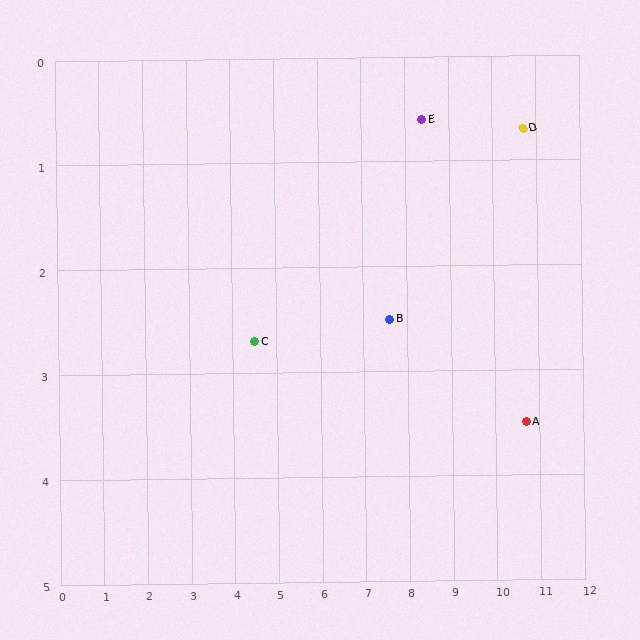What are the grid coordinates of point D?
Point D is at approximately (10.7, 0.7).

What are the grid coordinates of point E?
Point E is at approximately (8.4, 0.6).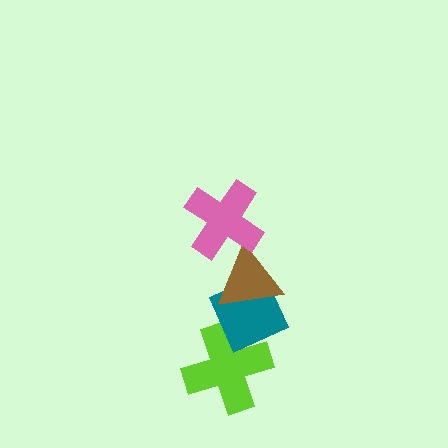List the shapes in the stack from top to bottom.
From top to bottom: the pink cross, the brown triangle, the teal diamond, the lime cross.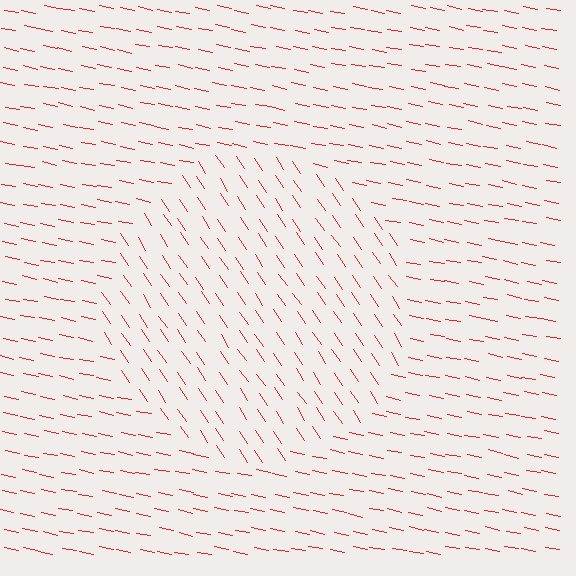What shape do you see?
I see a circle.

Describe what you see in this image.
The image is filled with small red line segments. A circle region in the image has lines oriented differently from the surrounding lines, creating a visible texture boundary.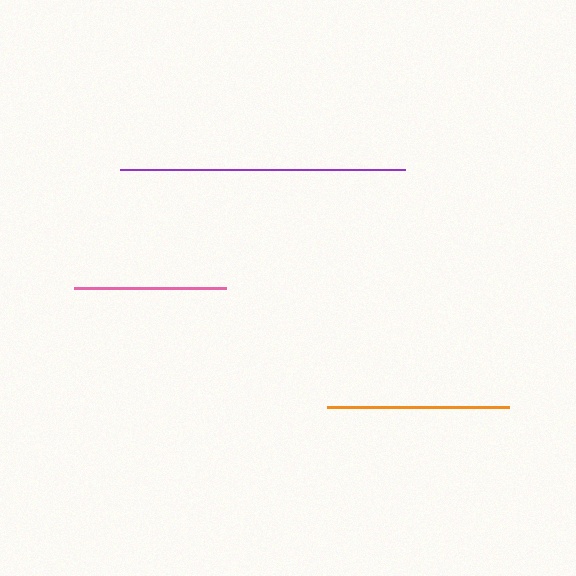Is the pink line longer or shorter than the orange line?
The orange line is longer than the pink line.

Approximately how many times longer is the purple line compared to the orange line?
The purple line is approximately 1.6 times the length of the orange line.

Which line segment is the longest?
The purple line is the longest at approximately 285 pixels.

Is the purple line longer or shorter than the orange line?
The purple line is longer than the orange line.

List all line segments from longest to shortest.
From longest to shortest: purple, orange, pink.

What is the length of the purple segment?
The purple segment is approximately 285 pixels long.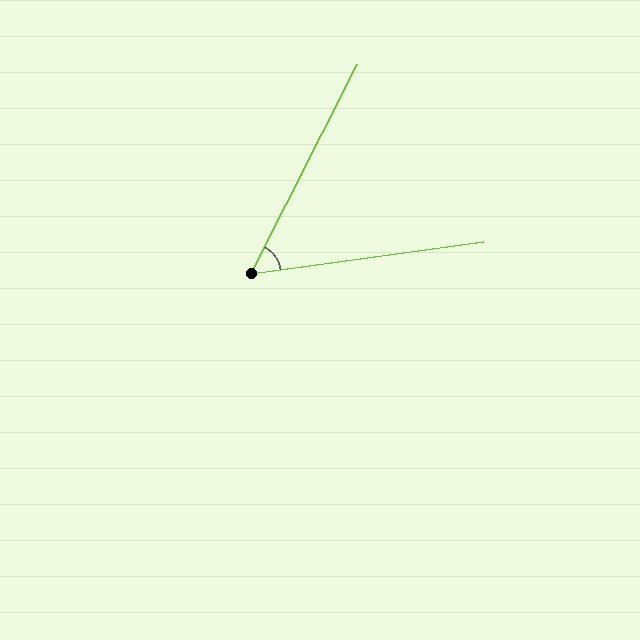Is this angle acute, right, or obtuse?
It is acute.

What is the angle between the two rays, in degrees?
Approximately 55 degrees.